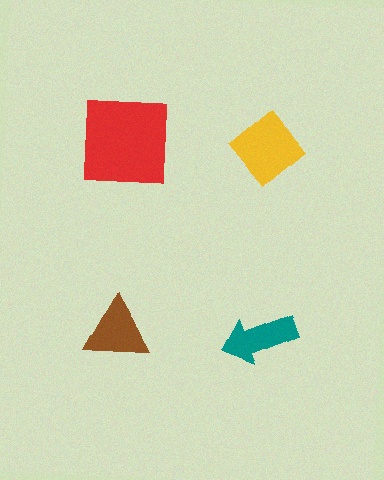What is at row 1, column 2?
A yellow diamond.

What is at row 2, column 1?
A brown triangle.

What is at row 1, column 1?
A red square.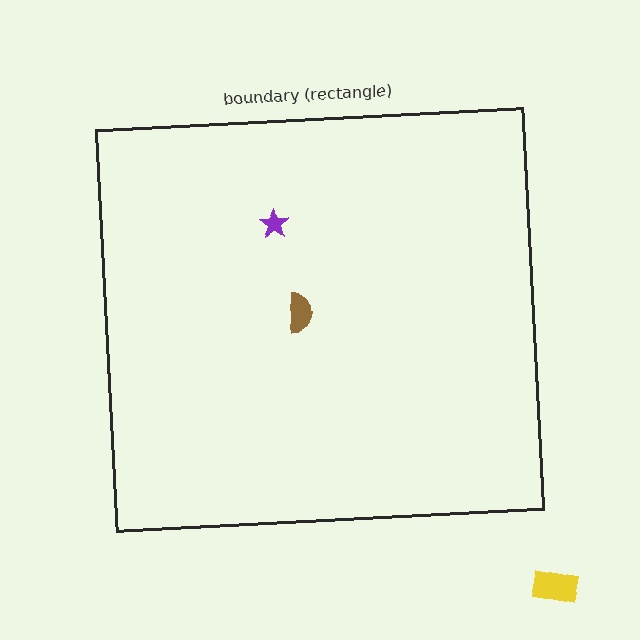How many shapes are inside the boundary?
2 inside, 1 outside.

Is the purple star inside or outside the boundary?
Inside.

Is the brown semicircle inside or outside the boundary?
Inside.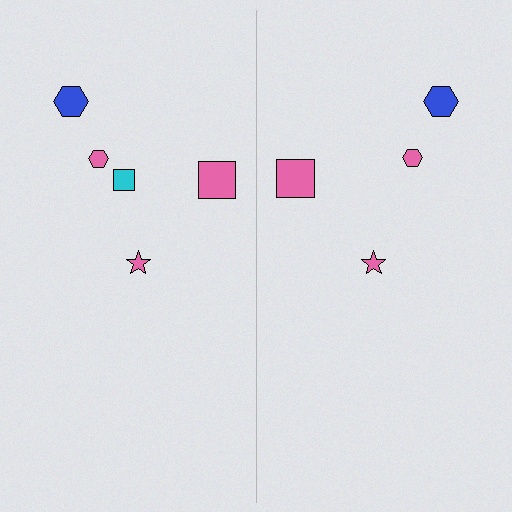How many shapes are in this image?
There are 9 shapes in this image.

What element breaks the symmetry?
A cyan square is missing from the right side.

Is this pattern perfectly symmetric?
No, the pattern is not perfectly symmetric. A cyan square is missing from the right side.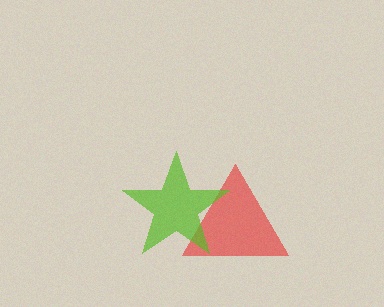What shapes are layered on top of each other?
The layered shapes are: a red triangle, a lime star.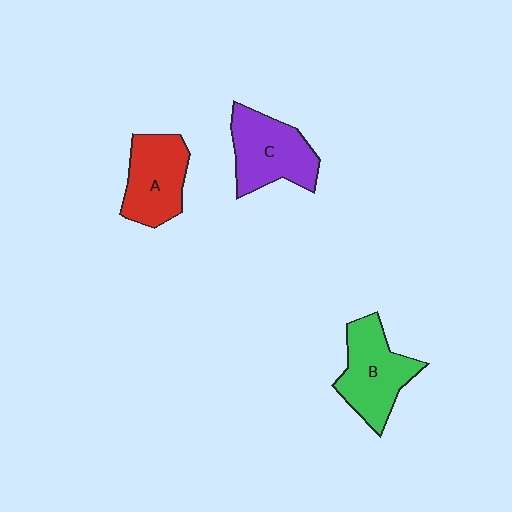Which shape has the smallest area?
Shape A (red).